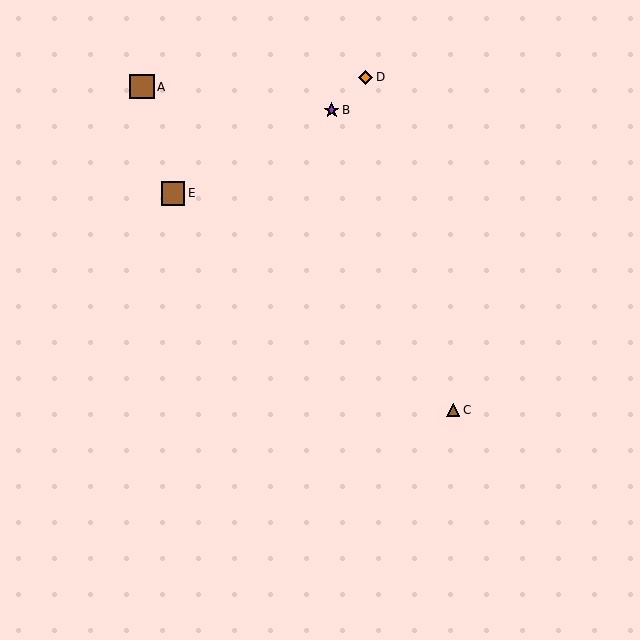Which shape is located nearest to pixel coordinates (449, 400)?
The brown triangle (labeled C) at (453, 410) is nearest to that location.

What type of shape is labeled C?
Shape C is a brown triangle.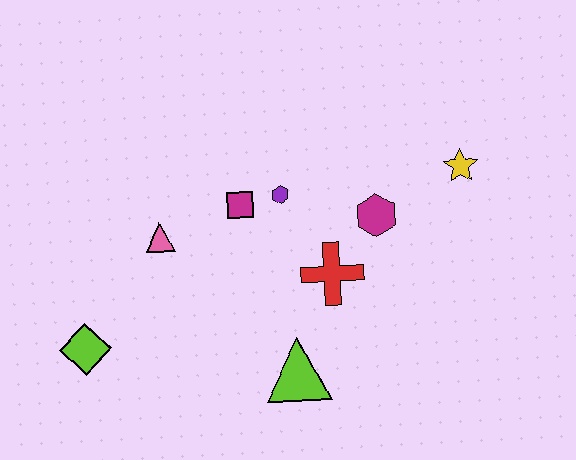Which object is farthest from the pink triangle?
The yellow star is farthest from the pink triangle.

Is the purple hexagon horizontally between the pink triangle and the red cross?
Yes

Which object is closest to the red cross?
The magenta hexagon is closest to the red cross.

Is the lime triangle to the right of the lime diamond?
Yes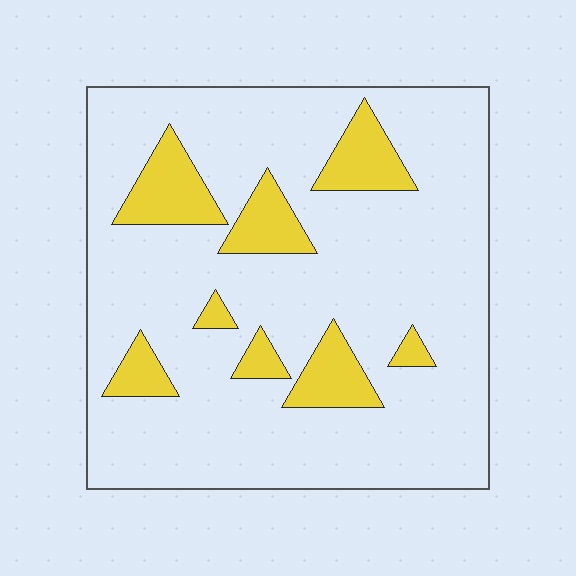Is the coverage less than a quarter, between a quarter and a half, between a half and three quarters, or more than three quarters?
Less than a quarter.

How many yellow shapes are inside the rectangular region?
8.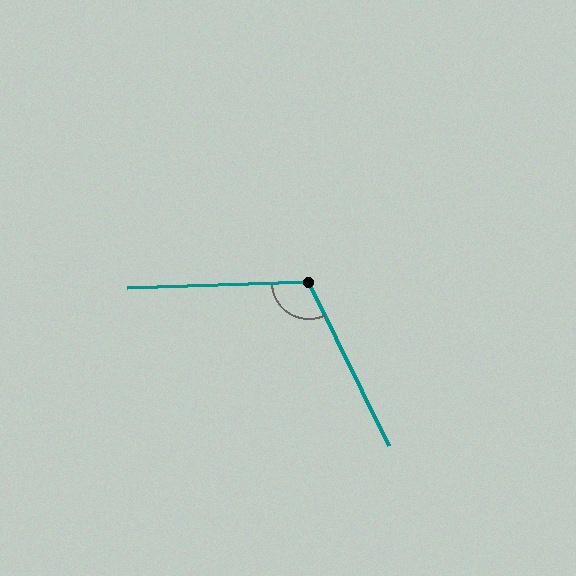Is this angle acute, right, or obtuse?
It is obtuse.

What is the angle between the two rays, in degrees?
Approximately 114 degrees.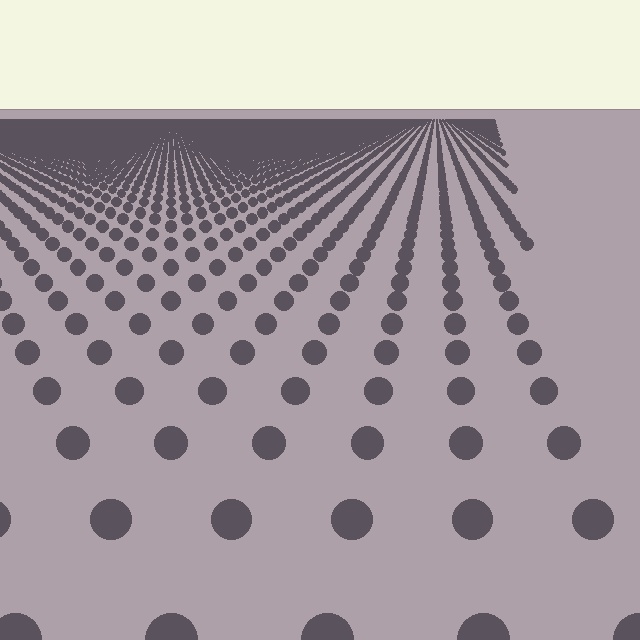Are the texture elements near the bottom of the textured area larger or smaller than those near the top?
Larger. Near the bottom, elements are closer to the viewer and appear at a bigger on-screen size.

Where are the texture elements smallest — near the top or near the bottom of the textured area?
Near the top.